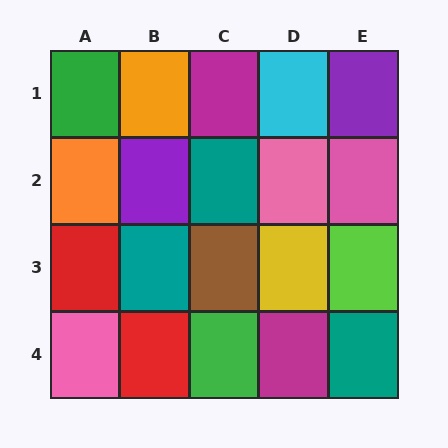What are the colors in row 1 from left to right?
Green, orange, magenta, cyan, purple.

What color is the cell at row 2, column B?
Purple.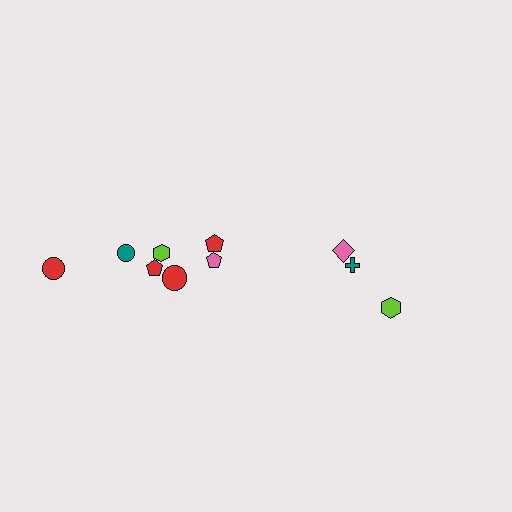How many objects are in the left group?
There are 7 objects.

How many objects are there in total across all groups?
There are 10 objects.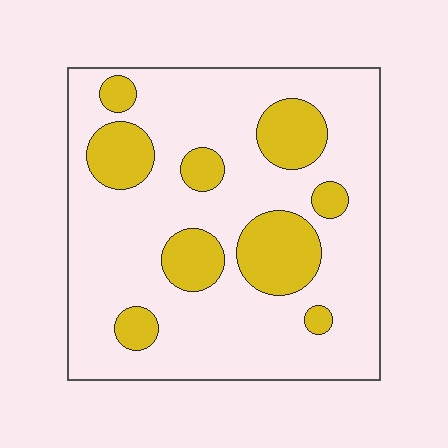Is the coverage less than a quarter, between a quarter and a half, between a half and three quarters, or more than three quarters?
Less than a quarter.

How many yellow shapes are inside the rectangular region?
9.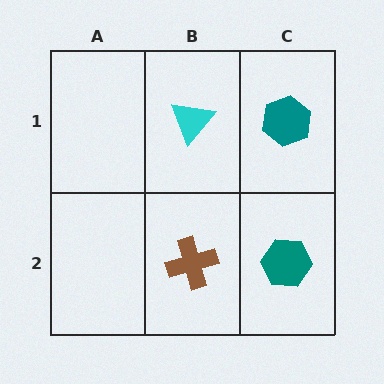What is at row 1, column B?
A cyan triangle.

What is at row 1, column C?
A teal hexagon.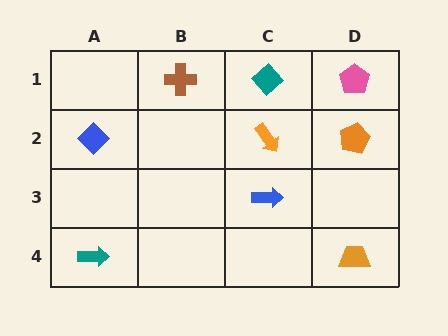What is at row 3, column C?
A blue arrow.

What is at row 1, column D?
A pink pentagon.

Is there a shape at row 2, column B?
No, that cell is empty.